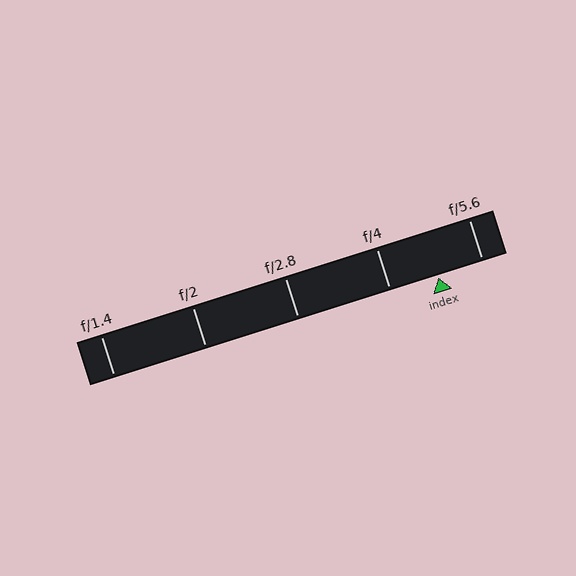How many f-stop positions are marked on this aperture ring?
There are 5 f-stop positions marked.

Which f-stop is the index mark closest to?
The index mark is closest to f/5.6.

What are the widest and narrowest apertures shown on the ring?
The widest aperture shown is f/1.4 and the narrowest is f/5.6.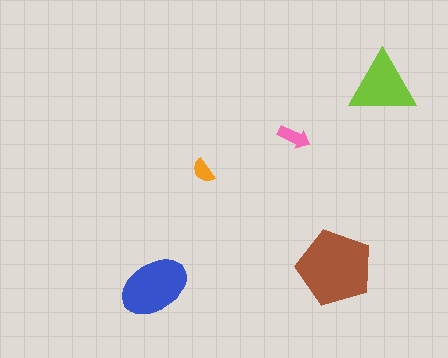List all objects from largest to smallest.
The brown pentagon, the blue ellipse, the lime triangle, the pink arrow, the orange semicircle.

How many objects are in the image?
There are 5 objects in the image.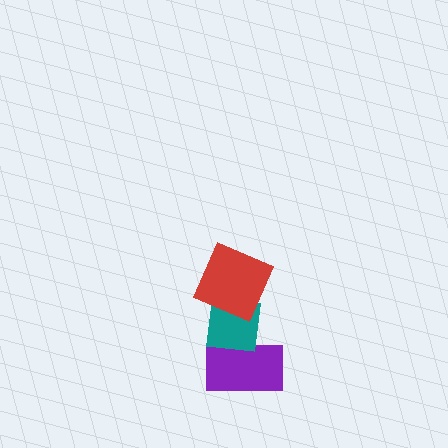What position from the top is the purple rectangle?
The purple rectangle is 3rd from the top.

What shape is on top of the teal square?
The red square is on top of the teal square.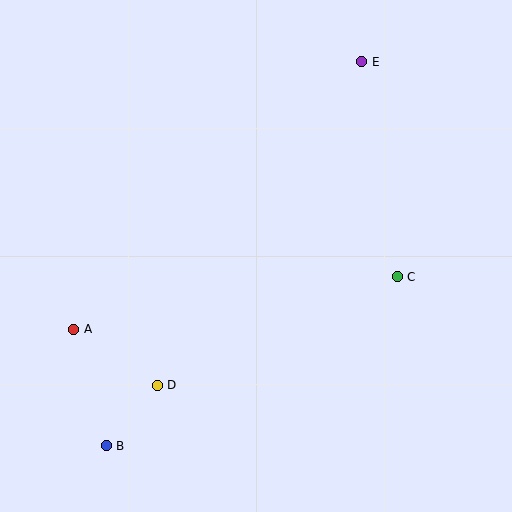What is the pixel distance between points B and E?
The distance between B and E is 461 pixels.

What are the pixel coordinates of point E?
Point E is at (362, 62).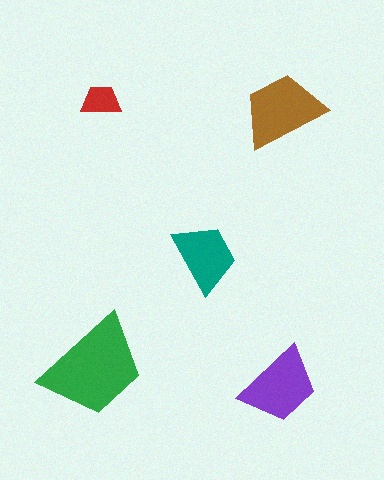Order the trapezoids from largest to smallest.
the green one, the brown one, the purple one, the teal one, the red one.